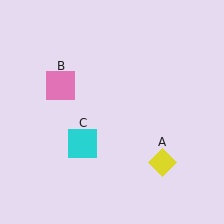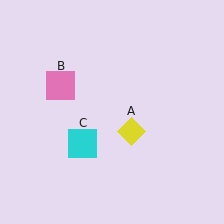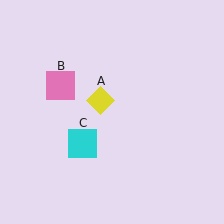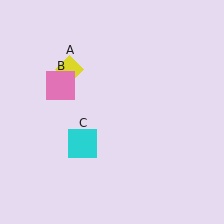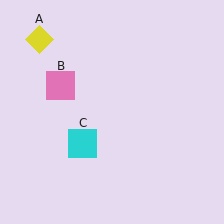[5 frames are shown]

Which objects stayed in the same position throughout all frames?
Pink square (object B) and cyan square (object C) remained stationary.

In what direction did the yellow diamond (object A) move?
The yellow diamond (object A) moved up and to the left.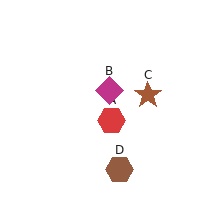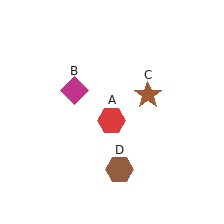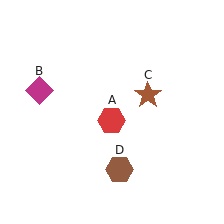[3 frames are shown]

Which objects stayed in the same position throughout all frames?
Red hexagon (object A) and brown star (object C) and brown hexagon (object D) remained stationary.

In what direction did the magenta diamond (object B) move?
The magenta diamond (object B) moved left.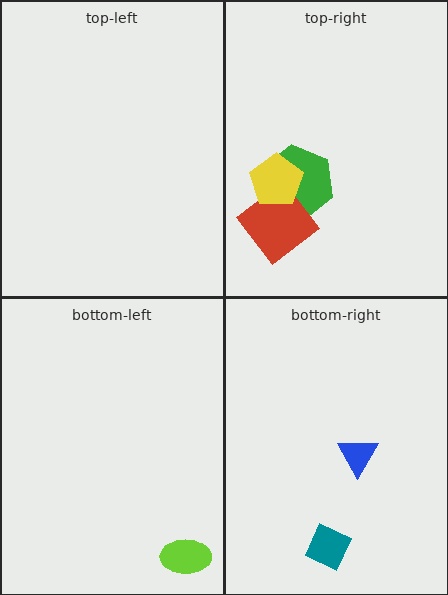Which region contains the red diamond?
The top-right region.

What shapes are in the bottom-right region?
The teal diamond, the blue triangle.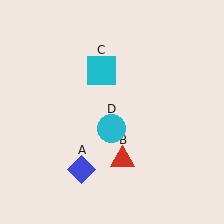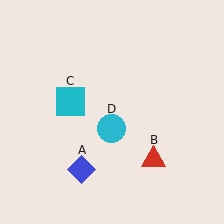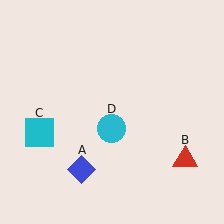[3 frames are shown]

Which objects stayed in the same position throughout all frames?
Blue diamond (object A) and cyan circle (object D) remained stationary.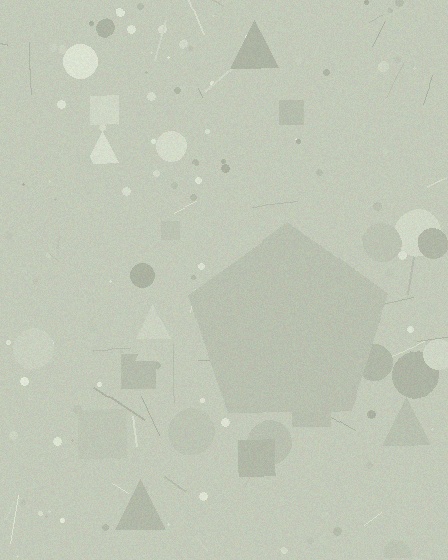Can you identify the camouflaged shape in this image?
The camouflaged shape is a pentagon.